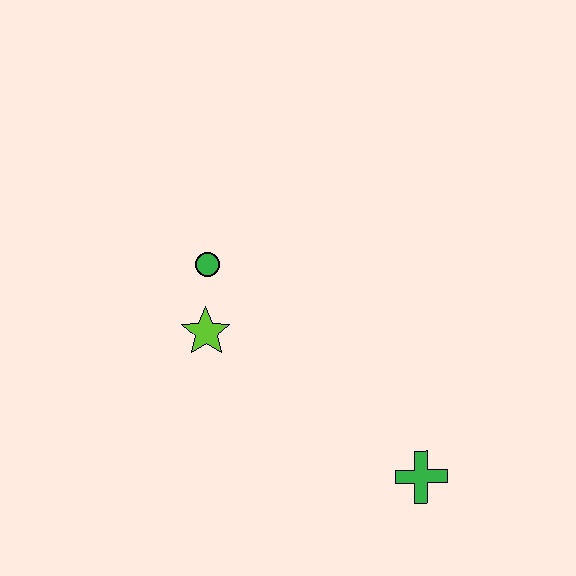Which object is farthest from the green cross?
The green circle is farthest from the green cross.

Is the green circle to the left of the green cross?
Yes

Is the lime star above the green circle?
No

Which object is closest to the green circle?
The lime star is closest to the green circle.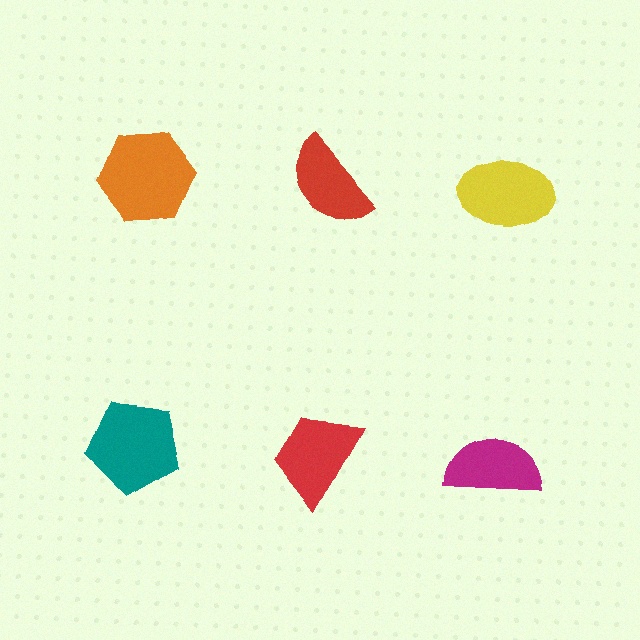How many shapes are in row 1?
3 shapes.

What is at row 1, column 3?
A yellow ellipse.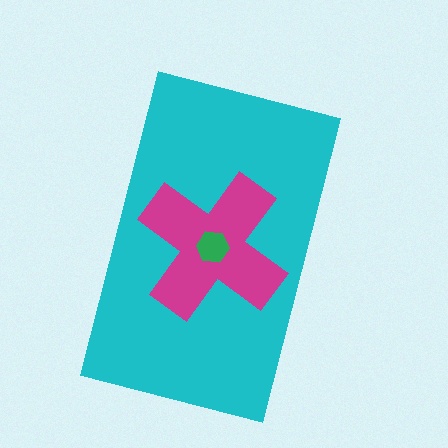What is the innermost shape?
The green hexagon.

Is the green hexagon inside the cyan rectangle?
Yes.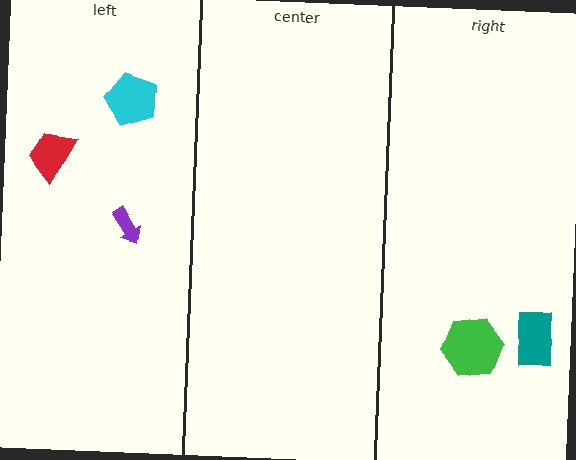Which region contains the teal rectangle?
The right region.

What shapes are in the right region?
The green hexagon, the teal rectangle.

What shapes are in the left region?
The red trapezoid, the cyan pentagon, the purple arrow.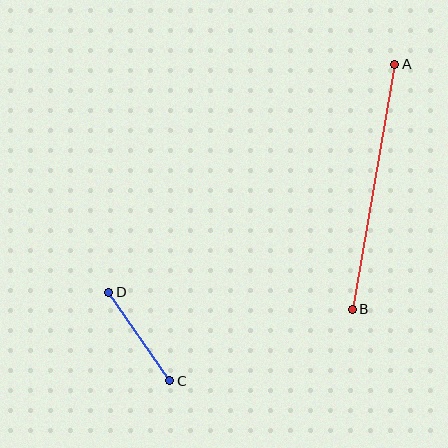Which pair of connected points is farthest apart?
Points A and B are farthest apart.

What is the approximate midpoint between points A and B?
The midpoint is at approximately (373, 187) pixels.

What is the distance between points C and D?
The distance is approximately 108 pixels.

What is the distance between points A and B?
The distance is approximately 248 pixels.